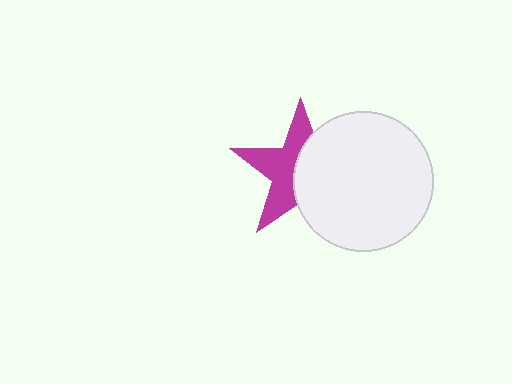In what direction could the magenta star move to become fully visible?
The magenta star could move left. That would shift it out from behind the white circle entirely.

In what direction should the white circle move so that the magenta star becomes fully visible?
The white circle should move right. That is the shortest direction to clear the overlap and leave the magenta star fully visible.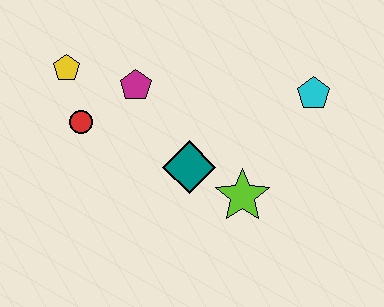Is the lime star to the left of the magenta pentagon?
No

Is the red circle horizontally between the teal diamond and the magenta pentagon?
No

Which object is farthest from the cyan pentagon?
The yellow pentagon is farthest from the cyan pentagon.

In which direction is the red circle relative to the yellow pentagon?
The red circle is below the yellow pentagon.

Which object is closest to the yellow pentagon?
The red circle is closest to the yellow pentagon.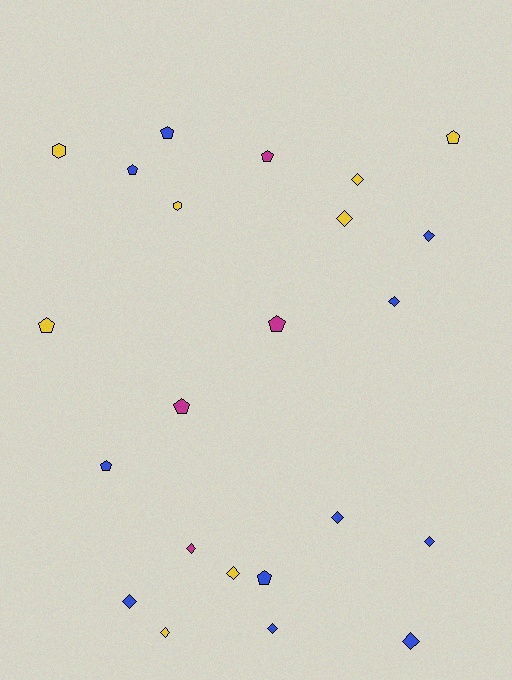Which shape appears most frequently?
Diamond, with 12 objects.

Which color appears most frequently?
Blue, with 11 objects.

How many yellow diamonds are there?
There are 4 yellow diamonds.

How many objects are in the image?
There are 23 objects.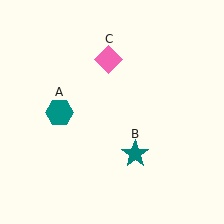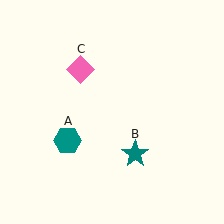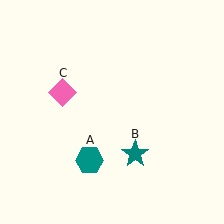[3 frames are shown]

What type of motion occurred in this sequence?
The teal hexagon (object A), pink diamond (object C) rotated counterclockwise around the center of the scene.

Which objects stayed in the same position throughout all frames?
Teal star (object B) remained stationary.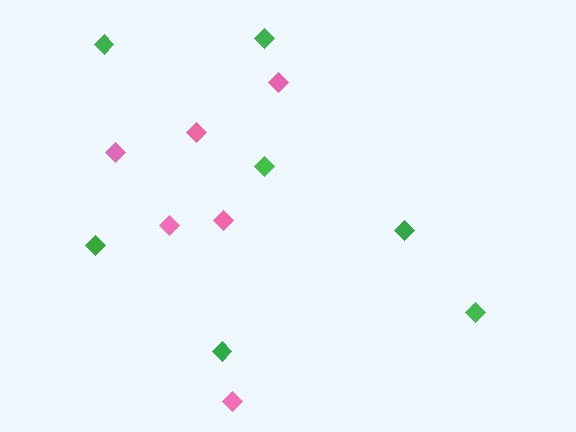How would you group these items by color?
There are 2 groups: one group of green diamonds (7) and one group of pink diamonds (6).